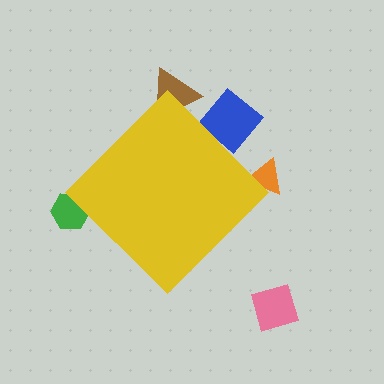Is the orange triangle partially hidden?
Yes, the orange triangle is partially hidden behind the yellow diamond.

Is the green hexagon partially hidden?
Yes, the green hexagon is partially hidden behind the yellow diamond.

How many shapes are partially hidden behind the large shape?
4 shapes are partially hidden.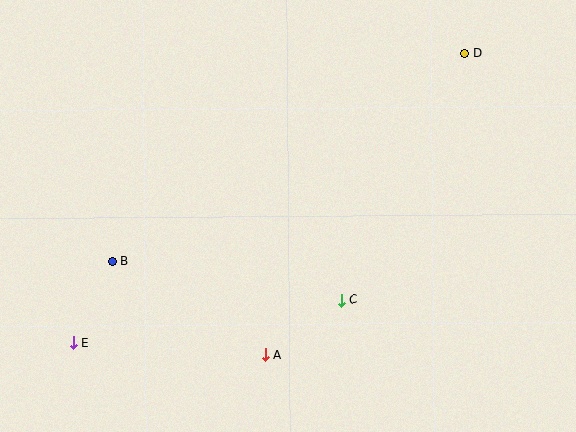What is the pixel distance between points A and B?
The distance between A and B is 179 pixels.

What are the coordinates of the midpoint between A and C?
The midpoint between A and C is at (303, 327).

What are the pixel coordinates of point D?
Point D is at (465, 53).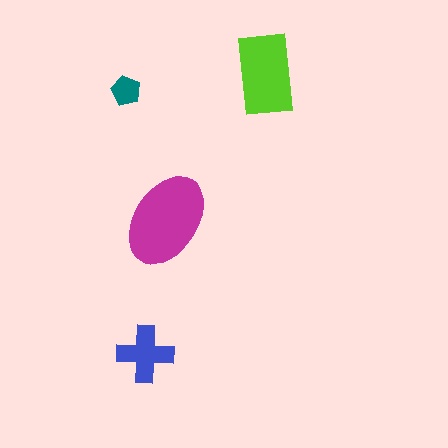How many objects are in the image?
There are 4 objects in the image.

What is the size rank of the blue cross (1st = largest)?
3rd.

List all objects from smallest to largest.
The teal pentagon, the blue cross, the lime rectangle, the magenta ellipse.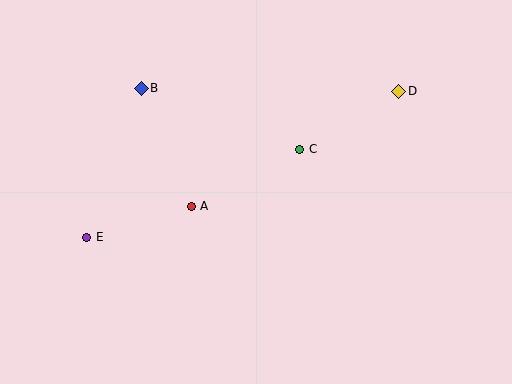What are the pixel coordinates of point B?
Point B is at (141, 88).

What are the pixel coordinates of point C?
Point C is at (300, 149).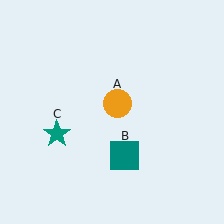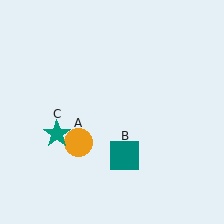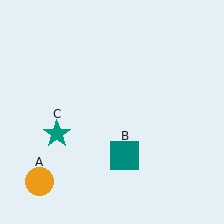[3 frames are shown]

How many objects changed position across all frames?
1 object changed position: orange circle (object A).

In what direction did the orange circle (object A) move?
The orange circle (object A) moved down and to the left.